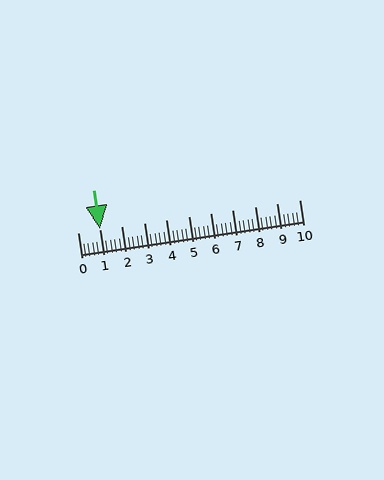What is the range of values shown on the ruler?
The ruler shows values from 0 to 10.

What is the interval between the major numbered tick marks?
The major tick marks are spaced 1 units apart.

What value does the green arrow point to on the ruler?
The green arrow points to approximately 1.0.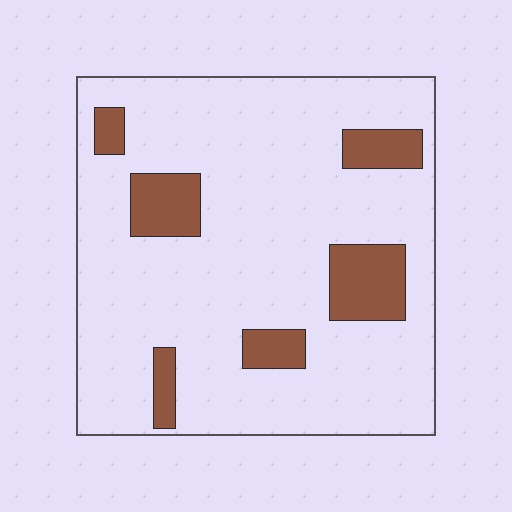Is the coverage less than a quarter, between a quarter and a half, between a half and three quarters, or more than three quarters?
Less than a quarter.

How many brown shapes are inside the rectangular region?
6.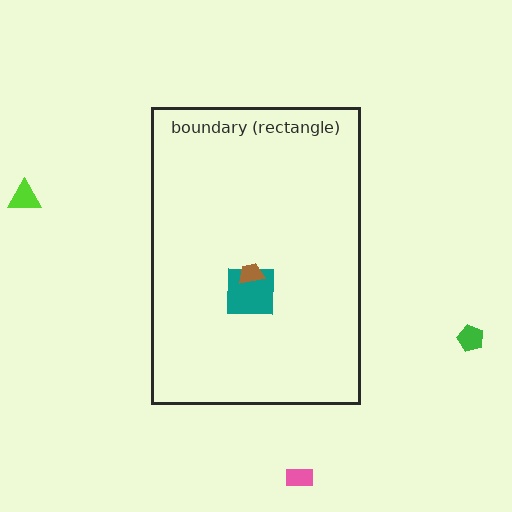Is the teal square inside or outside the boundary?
Inside.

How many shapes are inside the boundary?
2 inside, 3 outside.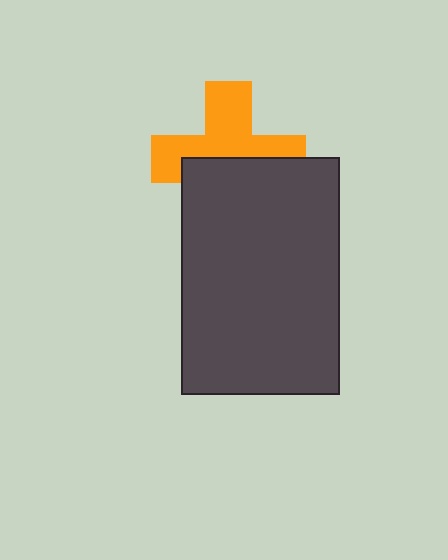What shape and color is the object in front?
The object in front is a dark gray rectangle.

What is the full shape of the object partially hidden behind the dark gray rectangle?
The partially hidden object is an orange cross.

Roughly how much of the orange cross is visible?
About half of it is visible (roughly 54%).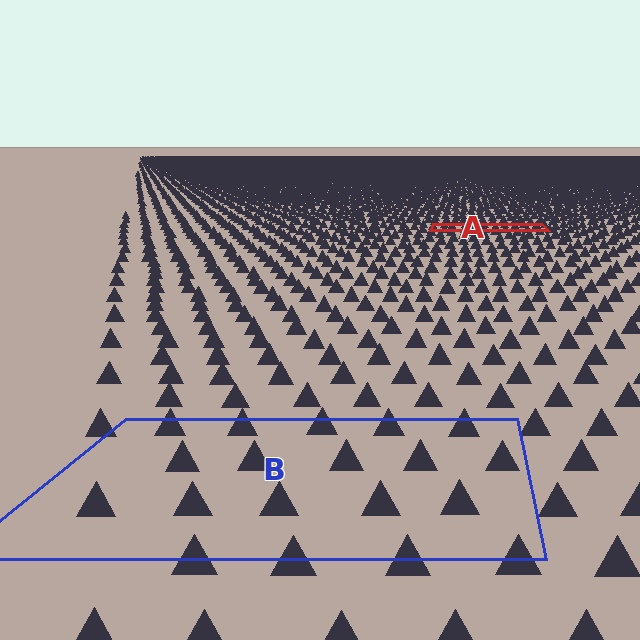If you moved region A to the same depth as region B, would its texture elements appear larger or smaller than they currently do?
They would appear larger. At a closer depth, the same texture elements are projected at a bigger on-screen size.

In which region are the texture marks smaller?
The texture marks are smaller in region A, because it is farther away.